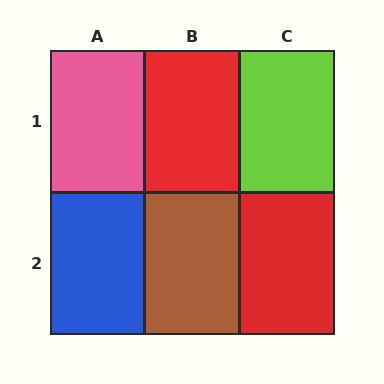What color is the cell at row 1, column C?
Lime.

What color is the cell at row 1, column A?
Pink.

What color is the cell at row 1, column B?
Red.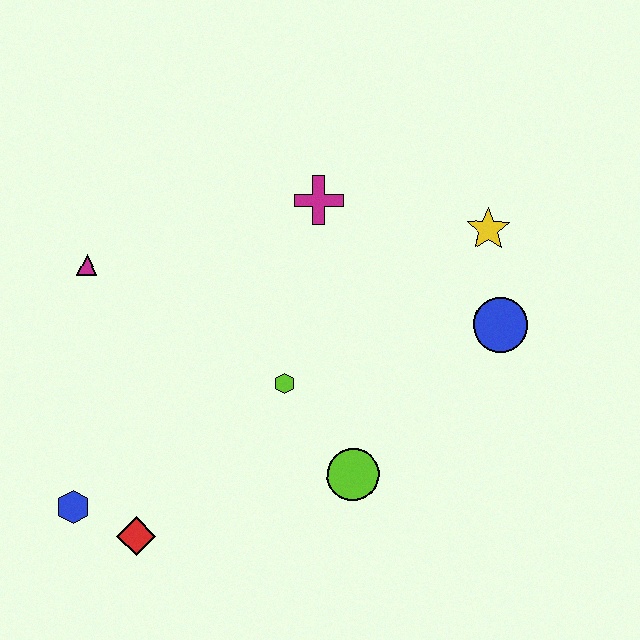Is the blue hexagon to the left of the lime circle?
Yes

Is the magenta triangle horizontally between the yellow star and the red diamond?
No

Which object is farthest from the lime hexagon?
The yellow star is farthest from the lime hexagon.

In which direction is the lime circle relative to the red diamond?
The lime circle is to the right of the red diamond.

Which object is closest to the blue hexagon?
The red diamond is closest to the blue hexagon.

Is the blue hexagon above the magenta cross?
No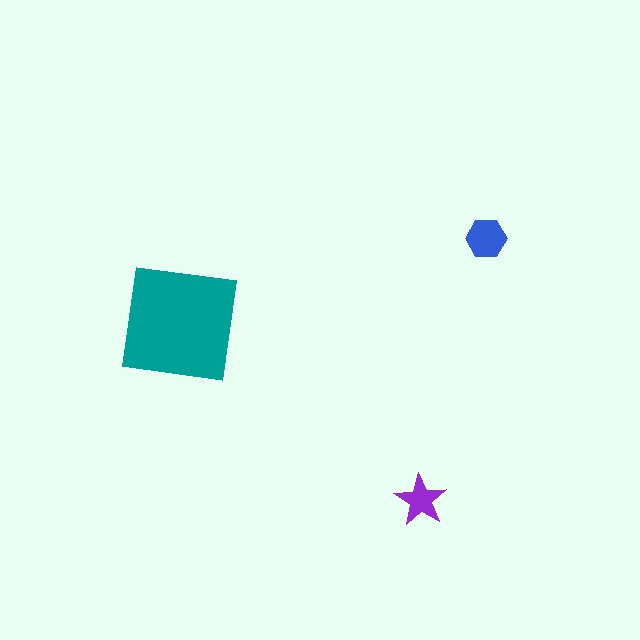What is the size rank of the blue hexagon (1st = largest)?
2nd.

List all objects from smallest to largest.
The purple star, the blue hexagon, the teal square.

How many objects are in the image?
There are 3 objects in the image.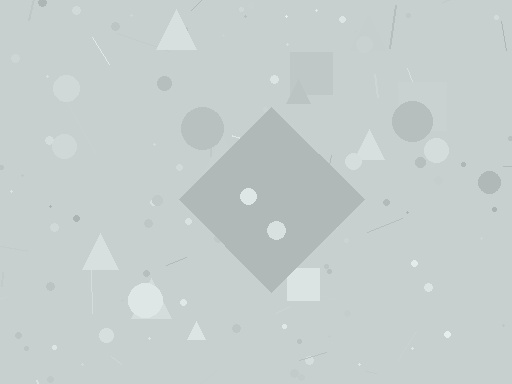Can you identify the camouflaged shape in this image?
The camouflaged shape is a diamond.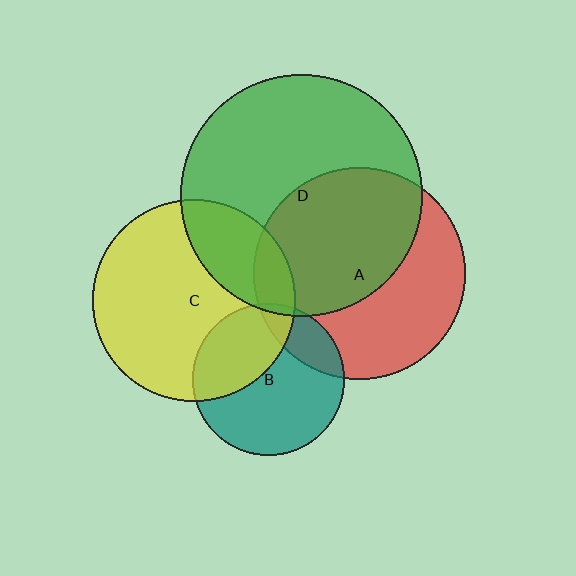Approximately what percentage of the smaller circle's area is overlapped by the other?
Approximately 5%.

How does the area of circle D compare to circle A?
Approximately 1.3 times.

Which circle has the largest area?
Circle D (green).